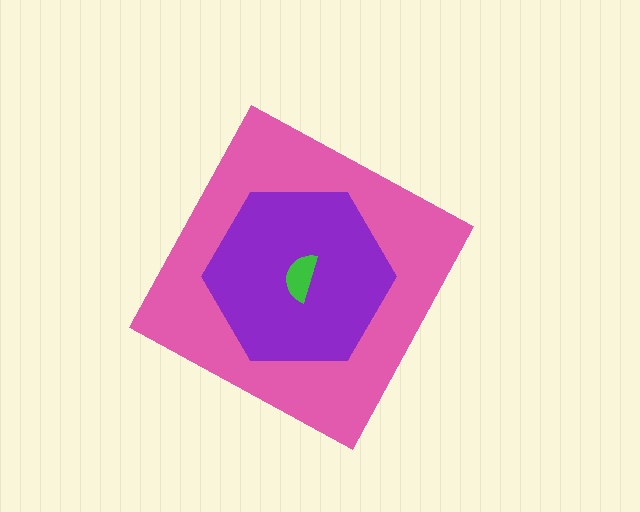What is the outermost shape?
The pink diamond.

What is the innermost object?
The green semicircle.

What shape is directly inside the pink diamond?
The purple hexagon.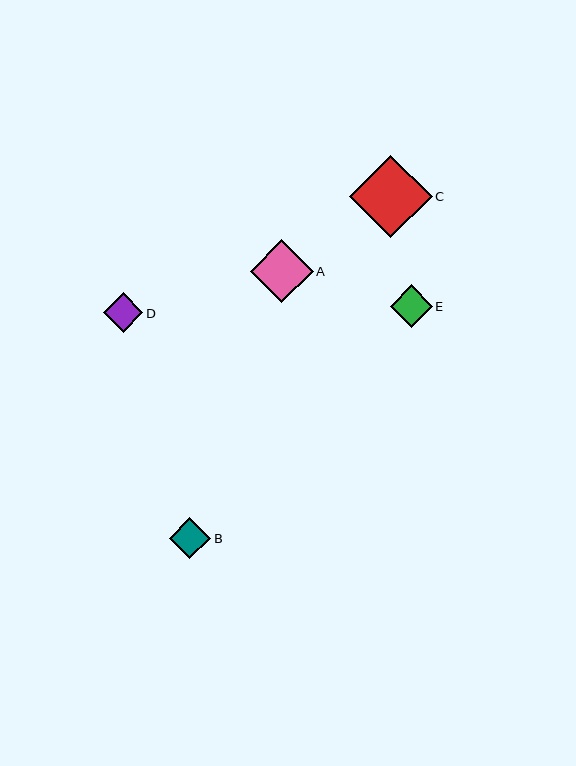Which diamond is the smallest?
Diamond D is the smallest with a size of approximately 40 pixels.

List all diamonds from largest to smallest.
From largest to smallest: C, A, E, B, D.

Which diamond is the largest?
Diamond C is the largest with a size of approximately 83 pixels.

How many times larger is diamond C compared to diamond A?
Diamond C is approximately 1.3 times the size of diamond A.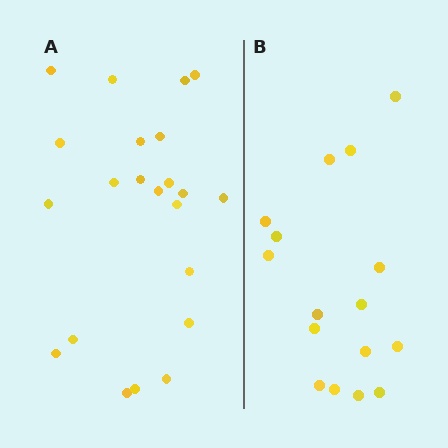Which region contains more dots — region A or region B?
Region A (the left region) has more dots.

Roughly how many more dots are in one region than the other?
Region A has about 6 more dots than region B.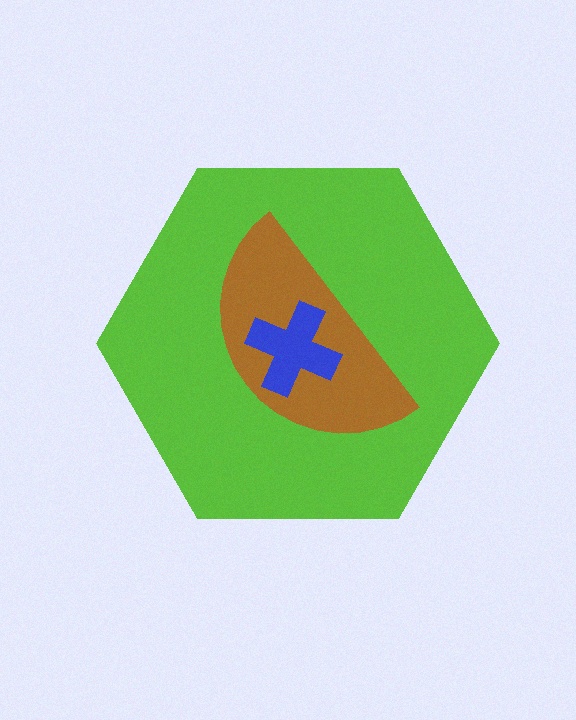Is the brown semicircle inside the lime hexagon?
Yes.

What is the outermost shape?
The lime hexagon.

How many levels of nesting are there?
3.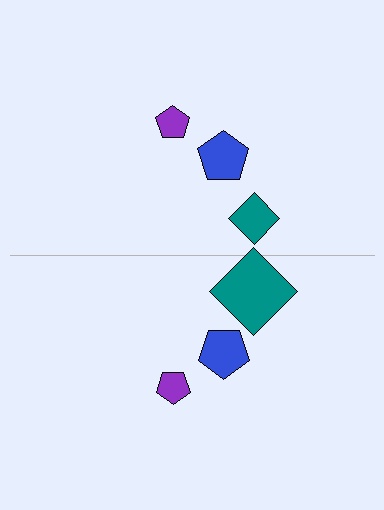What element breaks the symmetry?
The teal diamond on the bottom side has a different size than its mirror counterpart.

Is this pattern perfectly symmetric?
No, the pattern is not perfectly symmetric. The teal diamond on the bottom side has a different size than its mirror counterpart.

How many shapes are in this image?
There are 6 shapes in this image.